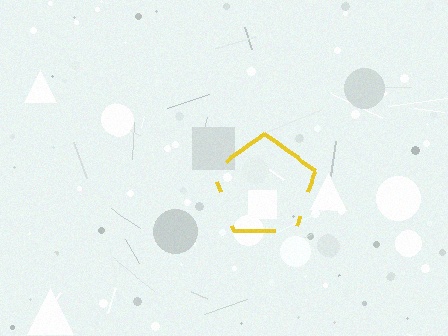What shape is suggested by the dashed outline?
The dashed outline suggests a pentagon.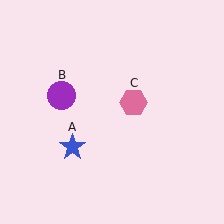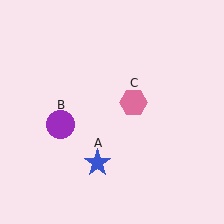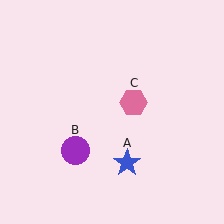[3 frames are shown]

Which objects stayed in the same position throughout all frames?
Pink hexagon (object C) remained stationary.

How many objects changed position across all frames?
2 objects changed position: blue star (object A), purple circle (object B).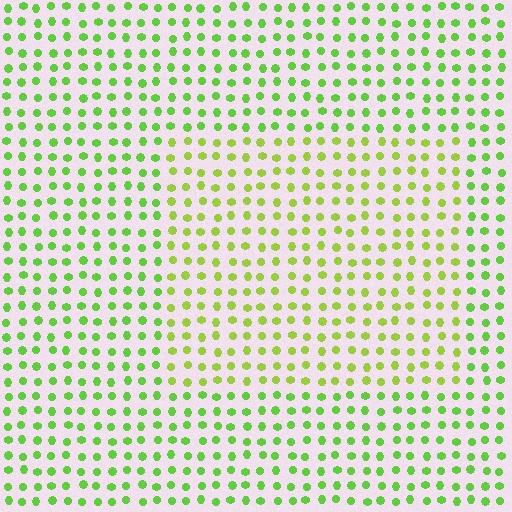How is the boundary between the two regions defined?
The boundary is defined purely by a slight shift in hue (about 24 degrees). Spacing, size, and orientation are identical on both sides.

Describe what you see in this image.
The image is filled with small lime elements in a uniform arrangement. A rectangle-shaped region is visible where the elements are tinted to a slightly different hue, forming a subtle color boundary.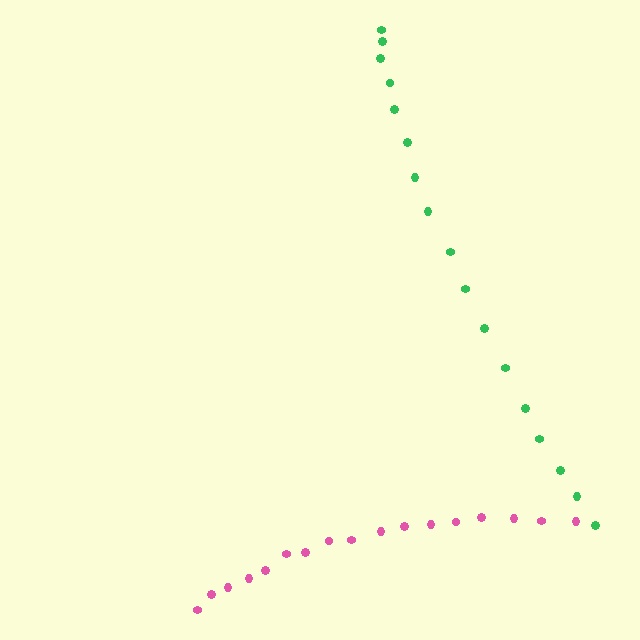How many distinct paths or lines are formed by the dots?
There are 2 distinct paths.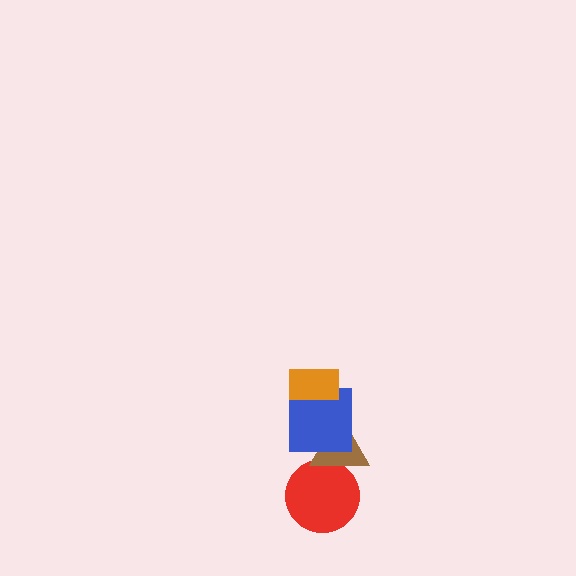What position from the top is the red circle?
The red circle is 4th from the top.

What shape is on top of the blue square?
The orange rectangle is on top of the blue square.